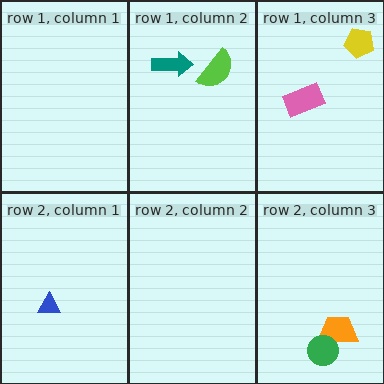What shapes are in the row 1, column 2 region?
The lime semicircle, the teal arrow.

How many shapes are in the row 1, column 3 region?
2.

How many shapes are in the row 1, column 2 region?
2.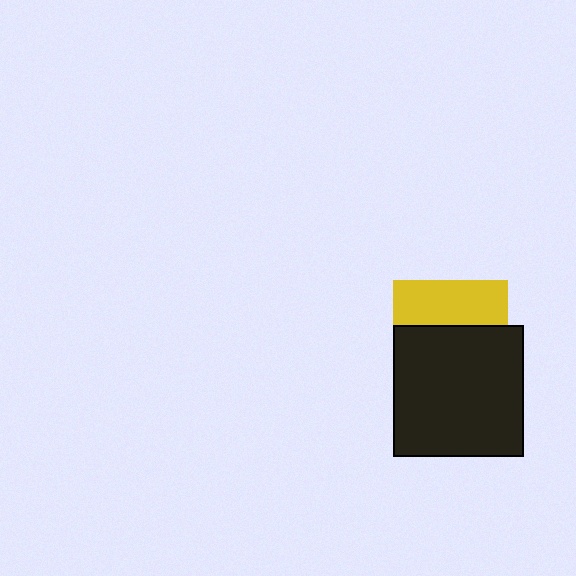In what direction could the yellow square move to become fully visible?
The yellow square could move up. That would shift it out from behind the black square entirely.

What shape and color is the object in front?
The object in front is a black square.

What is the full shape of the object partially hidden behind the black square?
The partially hidden object is a yellow square.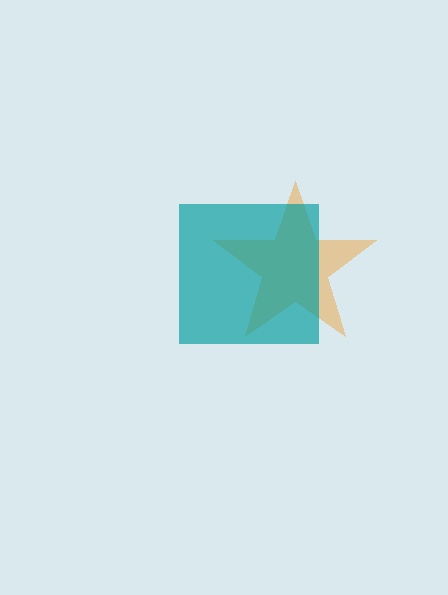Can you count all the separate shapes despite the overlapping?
Yes, there are 2 separate shapes.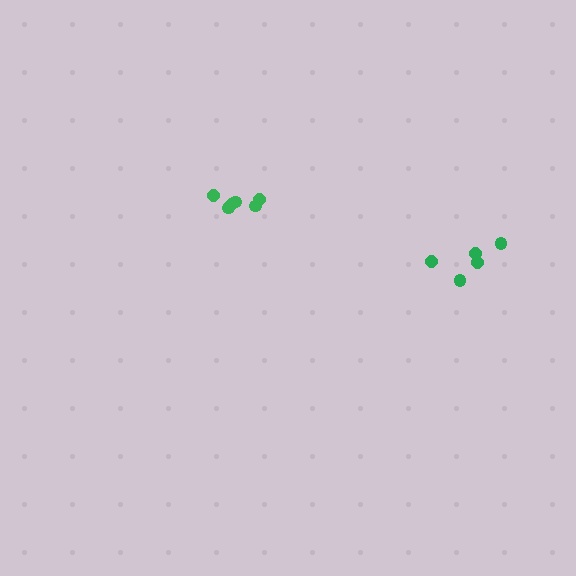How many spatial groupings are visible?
There are 2 spatial groupings.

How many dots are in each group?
Group 1: 6 dots, Group 2: 5 dots (11 total).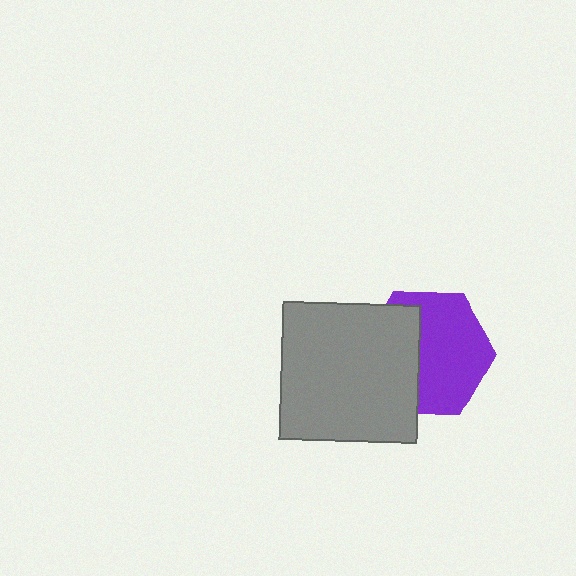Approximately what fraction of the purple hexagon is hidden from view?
Roughly 40% of the purple hexagon is hidden behind the gray square.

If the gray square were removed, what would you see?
You would see the complete purple hexagon.